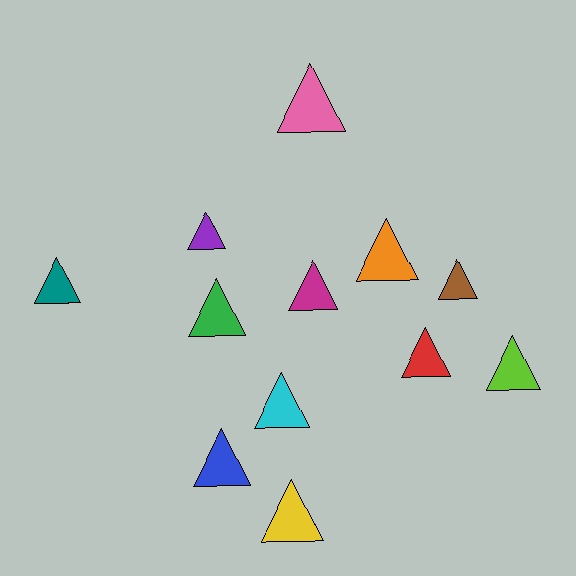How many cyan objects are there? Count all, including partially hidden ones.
There is 1 cyan object.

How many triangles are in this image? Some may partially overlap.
There are 12 triangles.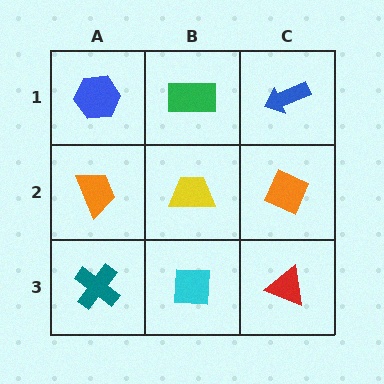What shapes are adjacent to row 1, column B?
A yellow trapezoid (row 2, column B), a blue hexagon (row 1, column A), a blue arrow (row 1, column C).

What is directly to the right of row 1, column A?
A green rectangle.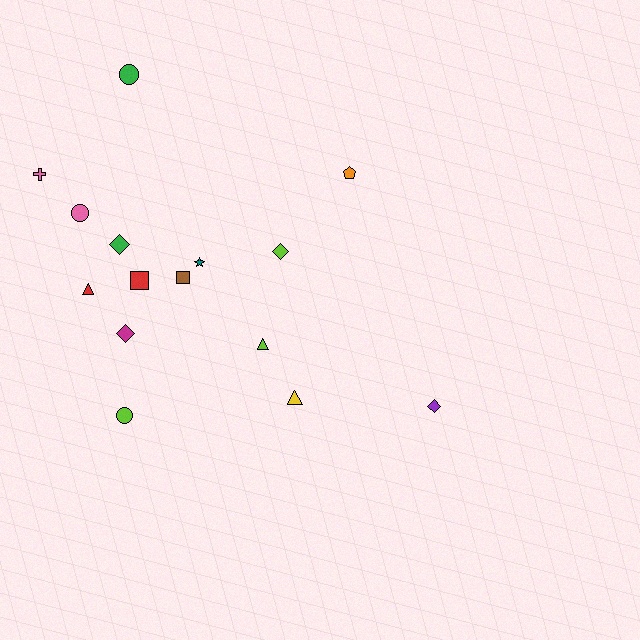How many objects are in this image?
There are 15 objects.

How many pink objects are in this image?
There are 2 pink objects.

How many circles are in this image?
There are 3 circles.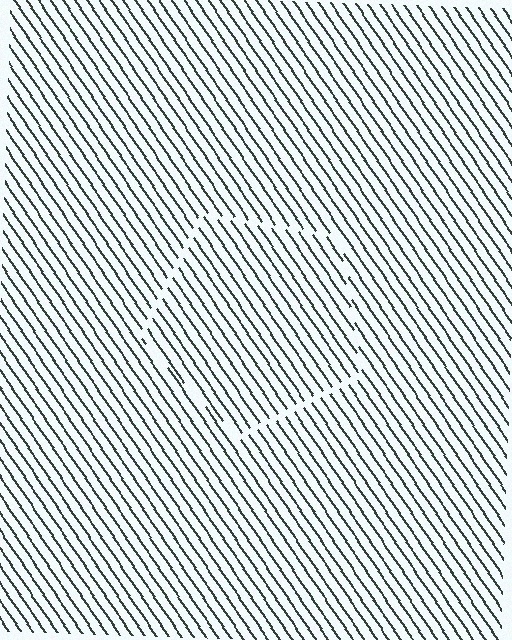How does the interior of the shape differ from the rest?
The interior of the shape contains the same grating, shifted by half a period — the contour is defined by the phase discontinuity where line-ends from the inner and outer gratings abut.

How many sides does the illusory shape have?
5 sides — the line-ends trace a pentagon.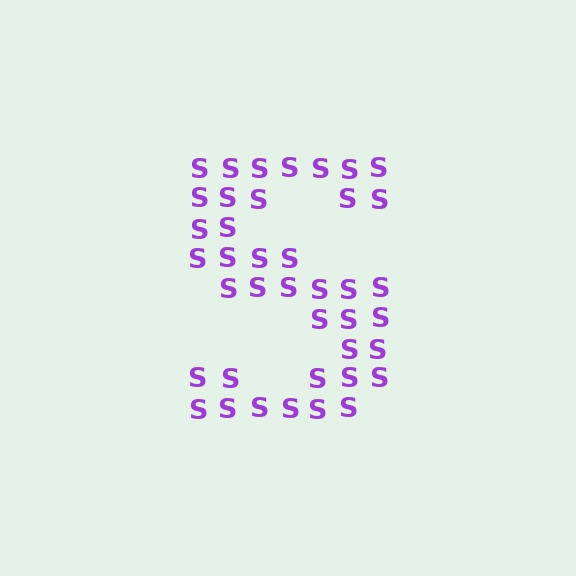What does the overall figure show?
The overall figure shows the letter S.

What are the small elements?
The small elements are letter S's.